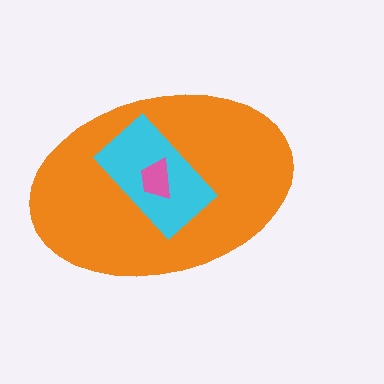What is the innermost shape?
The pink trapezoid.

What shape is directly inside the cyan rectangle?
The pink trapezoid.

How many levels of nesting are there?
3.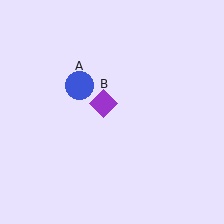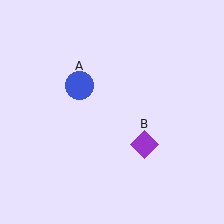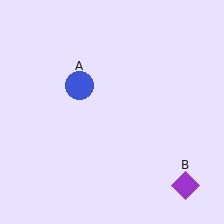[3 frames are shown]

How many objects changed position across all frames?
1 object changed position: purple diamond (object B).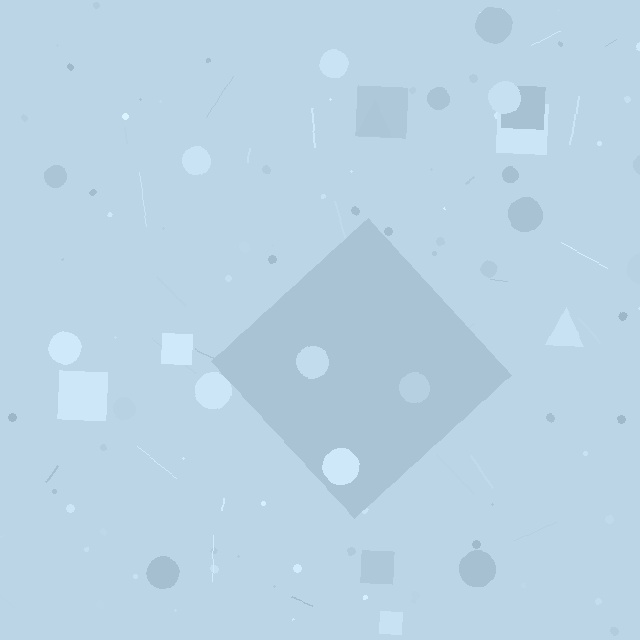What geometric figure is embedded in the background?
A diamond is embedded in the background.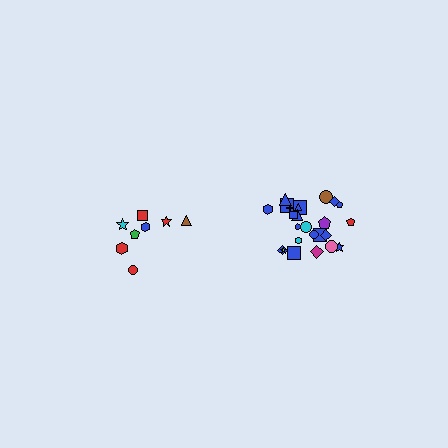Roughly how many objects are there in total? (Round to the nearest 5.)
Roughly 35 objects in total.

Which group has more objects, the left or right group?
The right group.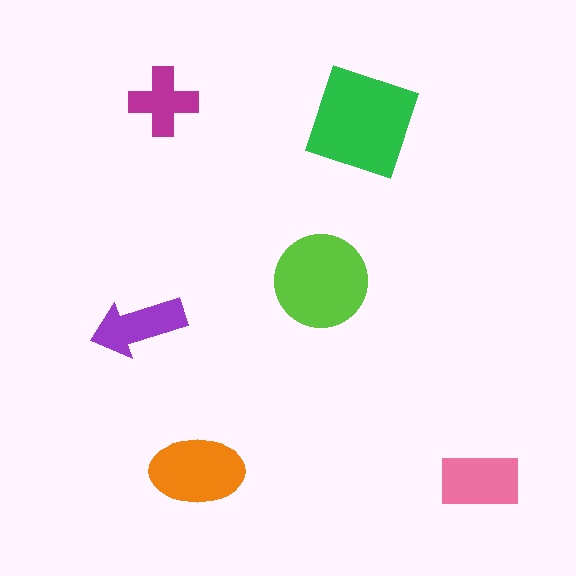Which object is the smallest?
The magenta cross.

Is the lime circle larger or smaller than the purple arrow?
Larger.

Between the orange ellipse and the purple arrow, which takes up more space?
The orange ellipse.